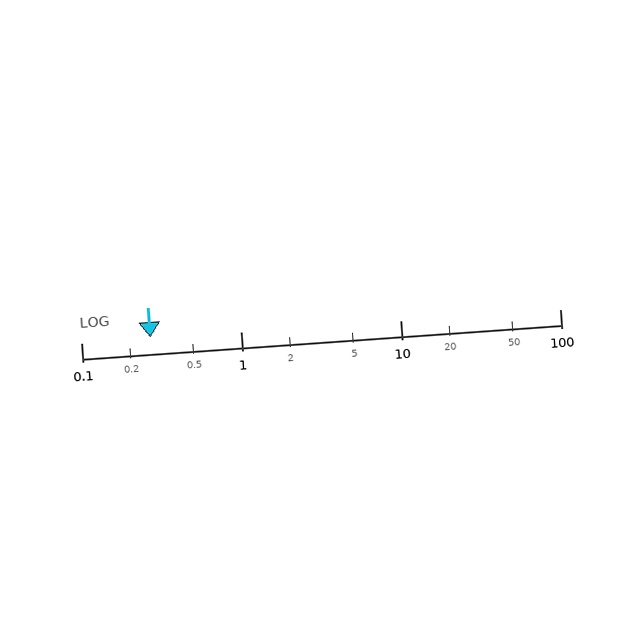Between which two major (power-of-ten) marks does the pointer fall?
The pointer is between 0.1 and 1.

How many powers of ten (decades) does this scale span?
The scale spans 3 decades, from 0.1 to 100.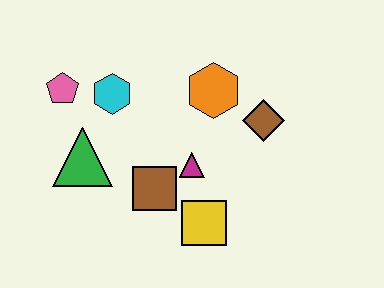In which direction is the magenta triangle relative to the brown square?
The magenta triangle is to the right of the brown square.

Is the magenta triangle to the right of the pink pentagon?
Yes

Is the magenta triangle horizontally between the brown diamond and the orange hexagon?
No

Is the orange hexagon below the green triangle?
No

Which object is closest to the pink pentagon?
The cyan hexagon is closest to the pink pentagon.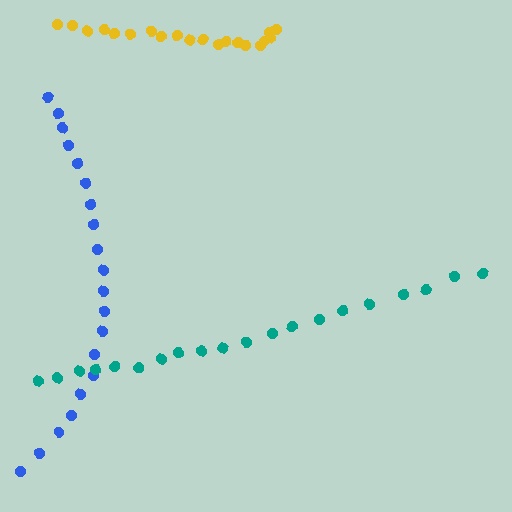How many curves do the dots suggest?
There are 3 distinct paths.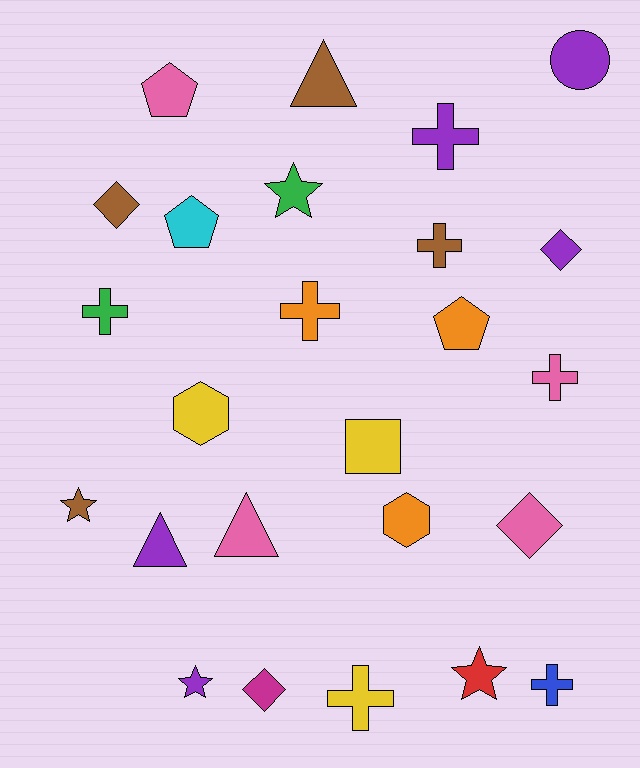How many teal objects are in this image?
There are no teal objects.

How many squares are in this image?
There is 1 square.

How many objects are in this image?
There are 25 objects.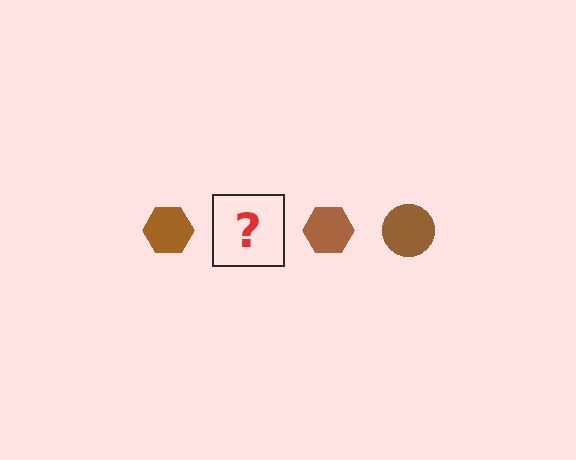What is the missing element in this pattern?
The missing element is a brown circle.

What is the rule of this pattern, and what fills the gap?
The rule is that the pattern cycles through hexagon, circle shapes in brown. The gap should be filled with a brown circle.